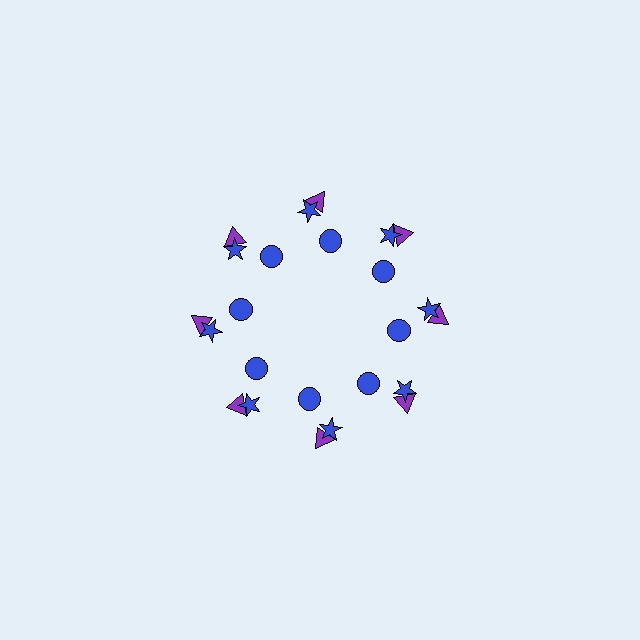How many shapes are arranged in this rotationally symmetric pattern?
There are 24 shapes, arranged in 8 groups of 3.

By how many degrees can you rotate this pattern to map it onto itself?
The pattern maps onto itself every 45 degrees of rotation.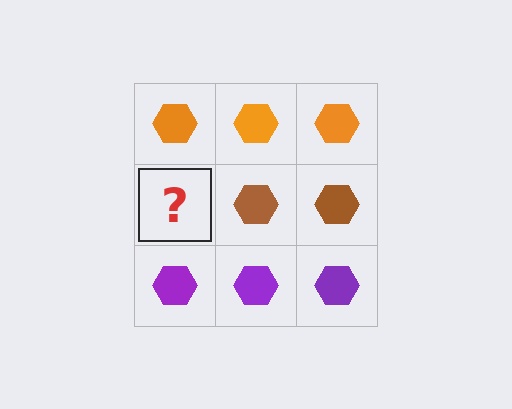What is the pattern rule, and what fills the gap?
The rule is that each row has a consistent color. The gap should be filled with a brown hexagon.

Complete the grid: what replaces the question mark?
The question mark should be replaced with a brown hexagon.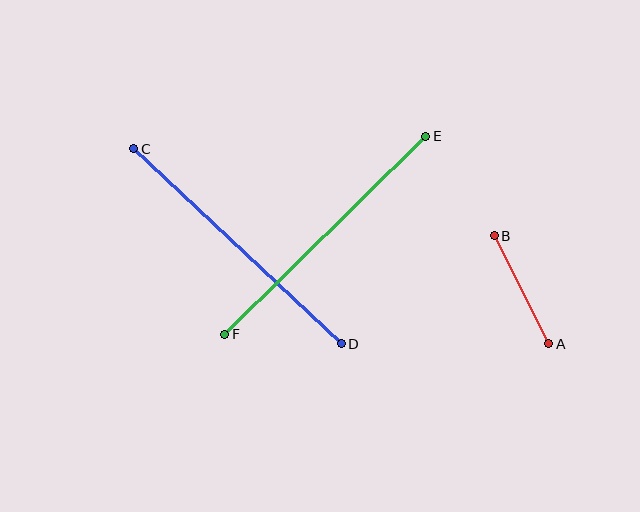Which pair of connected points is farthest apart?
Points C and D are farthest apart.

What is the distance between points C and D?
The distance is approximately 285 pixels.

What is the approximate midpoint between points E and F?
The midpoint is at approximately (325, 235) pixels.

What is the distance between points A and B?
The distance is approximately 121 pixels.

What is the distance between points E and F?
The distance is approximately 282 pixels.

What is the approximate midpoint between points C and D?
The midpoint is at approximately (237, 246) pixels.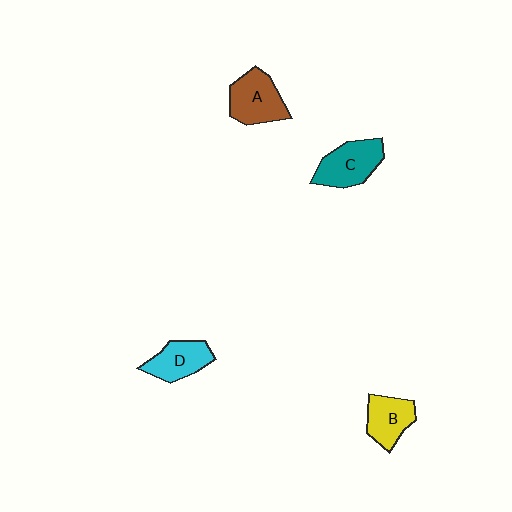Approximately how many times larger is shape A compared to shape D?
Approximately 1.2 times.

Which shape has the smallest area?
Shape B (yellow).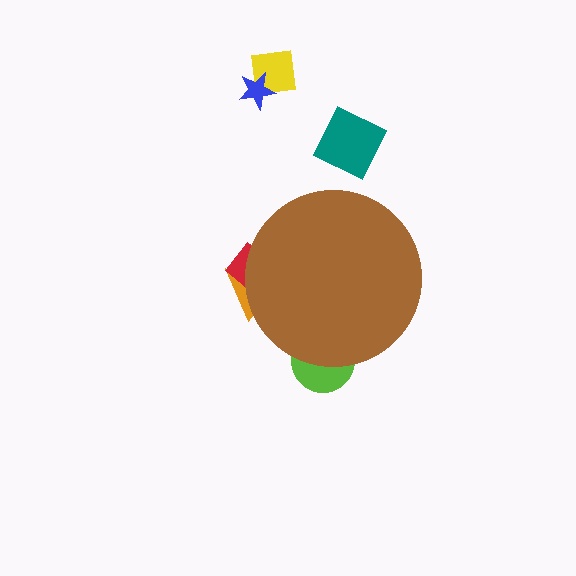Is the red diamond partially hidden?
Yes, the red diamond is partially hidden behind the brown circle.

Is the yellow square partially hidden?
No, the yellow square is fully visible.